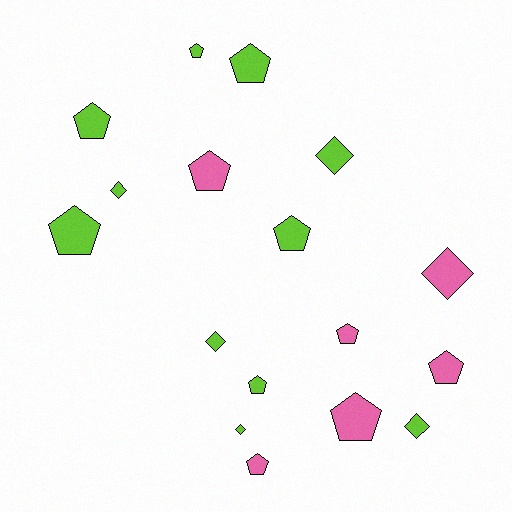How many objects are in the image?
There are 17 objects.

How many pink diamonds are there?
There is 1 pink diamond.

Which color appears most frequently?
Lime, with 11 objects.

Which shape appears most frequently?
Pentagon, with 11 objects.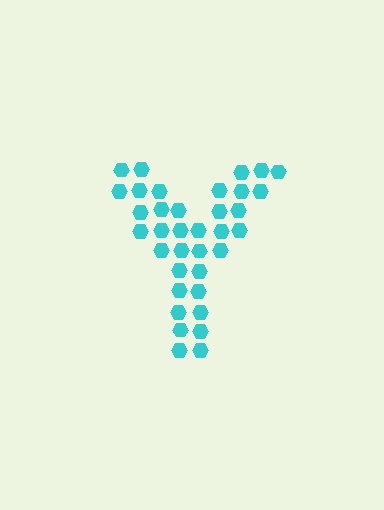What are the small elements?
The small elements are hexagons.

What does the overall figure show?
The overall figure shows the letter Y.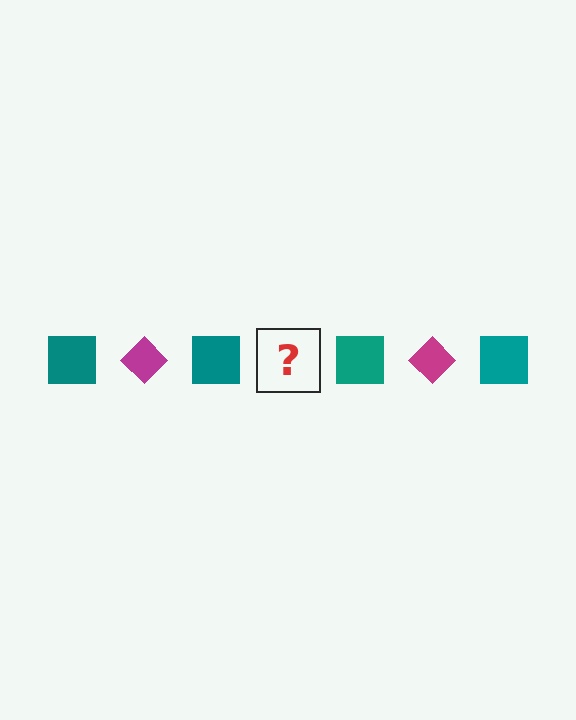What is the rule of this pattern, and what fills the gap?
The rule is that the pattern alternates between teal square and magenta diamond. The gap should be filled with a magenta diamond.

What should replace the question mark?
The question mark should be replaced with a magenta diamond.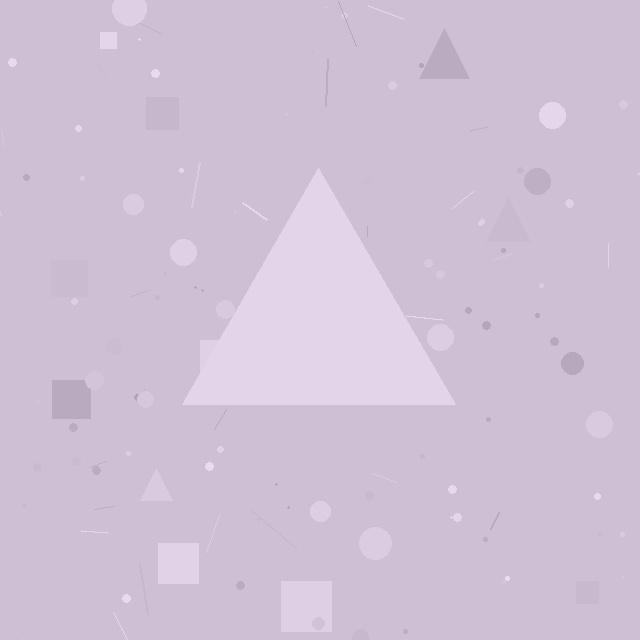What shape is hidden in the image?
A triangle is hidden in the image.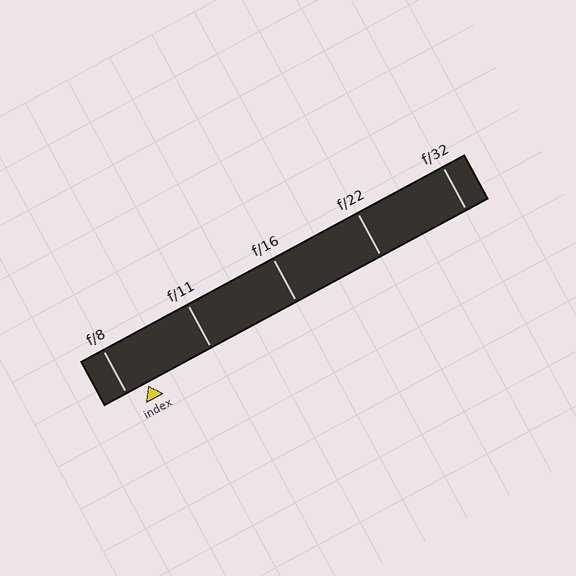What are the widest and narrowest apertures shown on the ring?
The widest aperture shown is f/8 and the narrowest is f/32.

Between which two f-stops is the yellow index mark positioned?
The index mark is between f/8 and f/11.